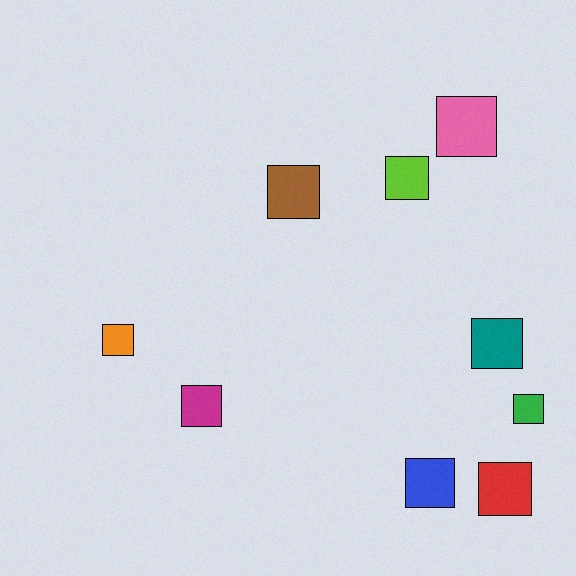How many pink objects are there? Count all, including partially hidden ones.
There is 1 pink object.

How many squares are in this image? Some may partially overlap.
There are 9 squares.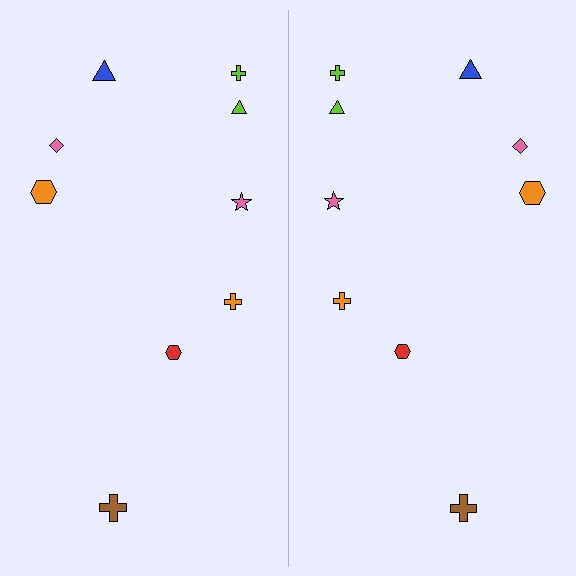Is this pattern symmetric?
Yes, this pattern has bilateral (reflection) symmetry.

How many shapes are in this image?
There are 18 shapes in this image.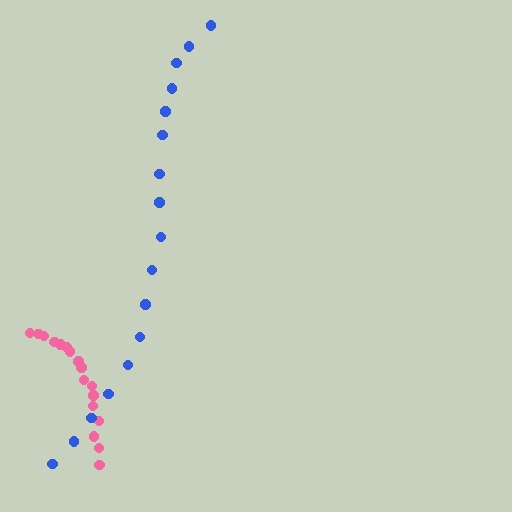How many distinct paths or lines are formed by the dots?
There are 2 distinct paths.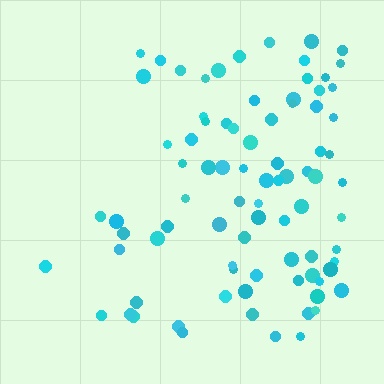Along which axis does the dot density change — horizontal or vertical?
Horizontal.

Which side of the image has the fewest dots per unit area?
The left.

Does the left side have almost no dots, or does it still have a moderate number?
Still a moderate number, just noticeably fewer than the right.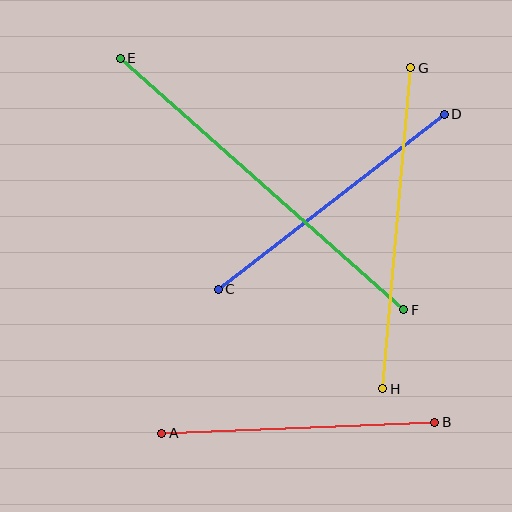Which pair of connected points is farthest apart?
Points E and F are farthest apart.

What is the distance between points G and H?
The distance is approximately 322 pixels.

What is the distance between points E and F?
The distance is approximately 379 pixels.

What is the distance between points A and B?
The distance is approximately 273 pixels.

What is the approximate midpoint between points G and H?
The midpoint is at approximately (397, 228) pixels.